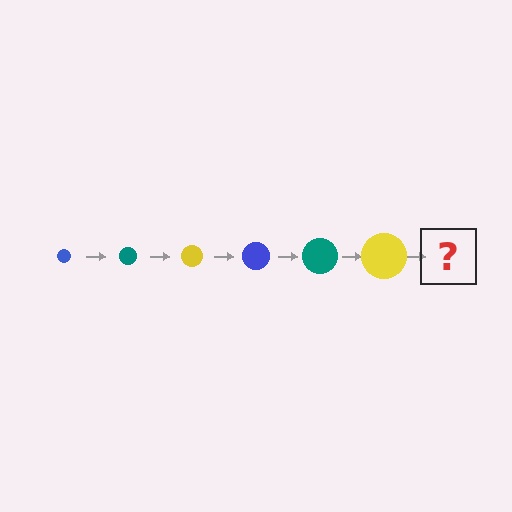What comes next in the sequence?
The next element should be a blue circle, larger than the previous one.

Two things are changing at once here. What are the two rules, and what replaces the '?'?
The two rules are that the circle grows larger each step and the color cycles through blue, teal, and yellow. The '?' should be a blue circle, larger than the previous one.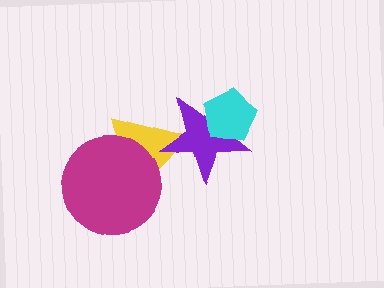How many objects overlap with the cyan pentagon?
1 object overlaps with the cyan pentagon.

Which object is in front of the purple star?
The cyan pentagon is in front of the purple star.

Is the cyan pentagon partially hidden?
No, no other shape covers it.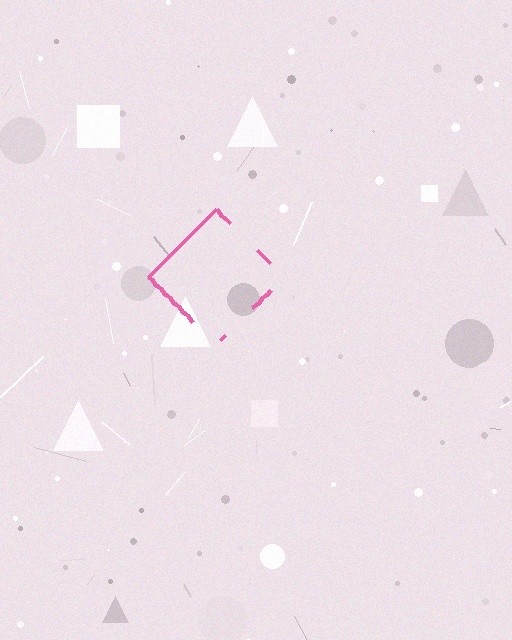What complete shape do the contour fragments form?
The contour fragments form a diamond.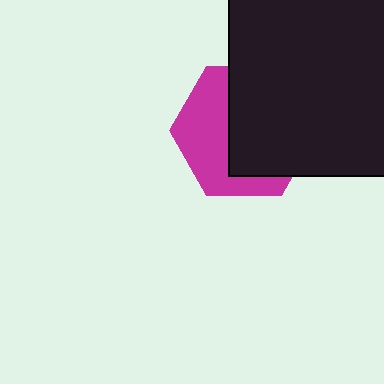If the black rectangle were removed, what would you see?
You would see the complete magenta hexagon.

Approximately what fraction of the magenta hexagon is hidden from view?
Roughly 57% of the magenta hexagon is hidden behind the black rectangle.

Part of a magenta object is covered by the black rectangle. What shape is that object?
It is a hexagon.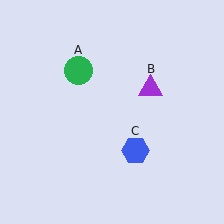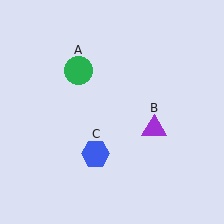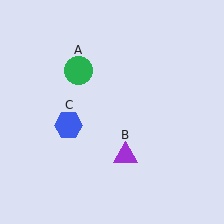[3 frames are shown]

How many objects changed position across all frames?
2 objects changed position: purple triangle (object B), blue hexagon (object C).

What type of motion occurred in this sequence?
The purple triangle (object B), blue hexagon (object C) rotated clockwise around the center of the scene.